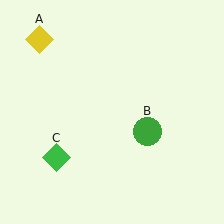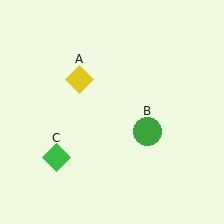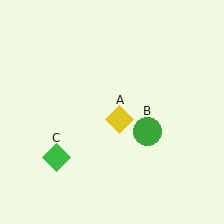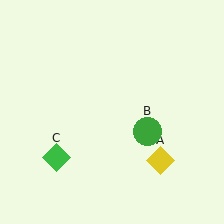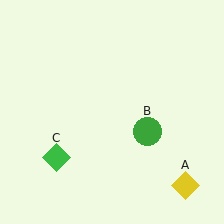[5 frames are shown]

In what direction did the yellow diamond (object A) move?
The yellow diamond (object A) moved down and to the right.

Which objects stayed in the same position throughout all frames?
Green circle (object B) and green diamond (object C) remained stationary.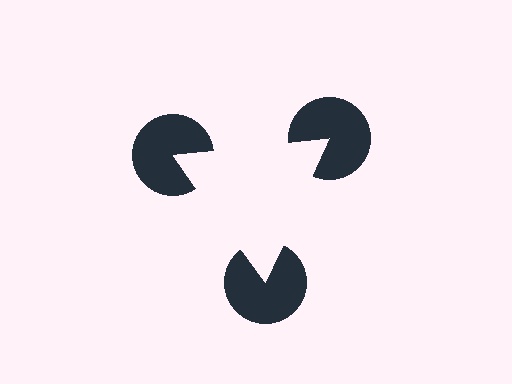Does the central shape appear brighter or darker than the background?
It typically appears slightly brighter than the background, even though no actual brightness change is drawn.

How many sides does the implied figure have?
3 sides.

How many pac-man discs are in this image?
There are 3 — one at each vertex of the illusory triangle.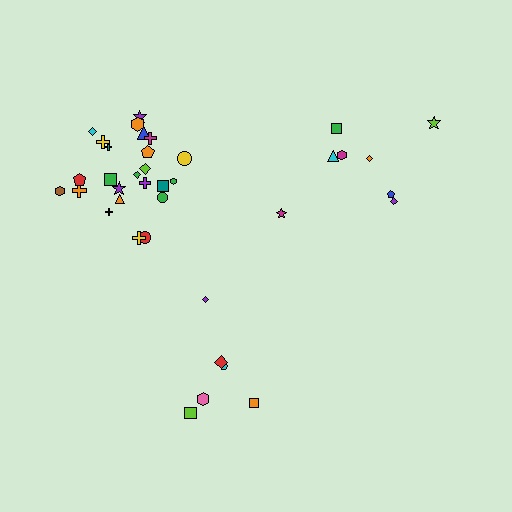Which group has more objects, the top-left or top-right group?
The top-left group.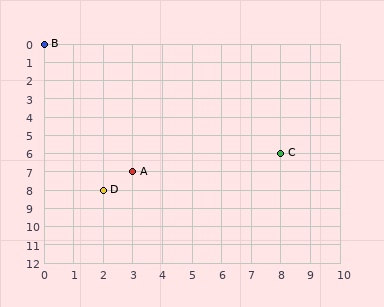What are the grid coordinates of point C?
Point C is at grid coordinates (8, 6).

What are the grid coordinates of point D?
Point D is at grid coordinates (2, 8).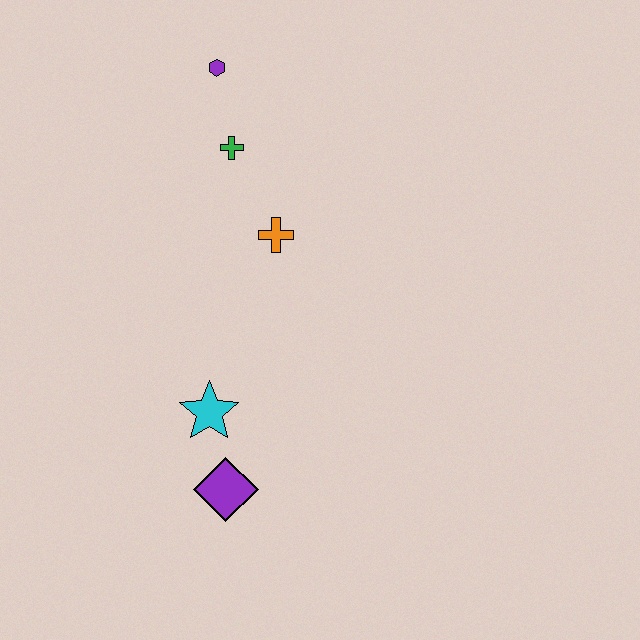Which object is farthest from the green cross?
The purple diamond is farthest from the green cross.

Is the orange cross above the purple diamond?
Yes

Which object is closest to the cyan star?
The purple diamond is closest to the cyan star.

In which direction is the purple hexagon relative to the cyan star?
The purple hexagon is above the cyan star.